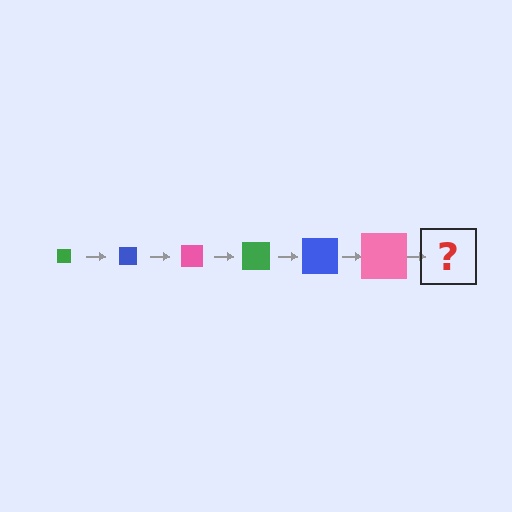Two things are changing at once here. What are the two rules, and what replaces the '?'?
The two rules are that the square grows larger each step and the color cycles through green, blue, and pink. The '?' should be a green square, larger than the previous one.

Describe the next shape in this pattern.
It should be a green square, larger than the previous one.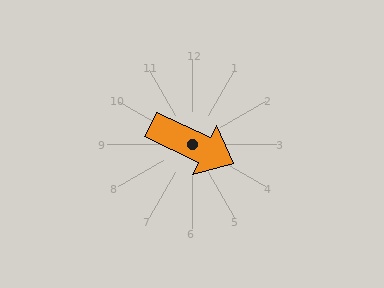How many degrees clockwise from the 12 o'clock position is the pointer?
Approximately 115 degrees.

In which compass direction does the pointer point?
Southeast.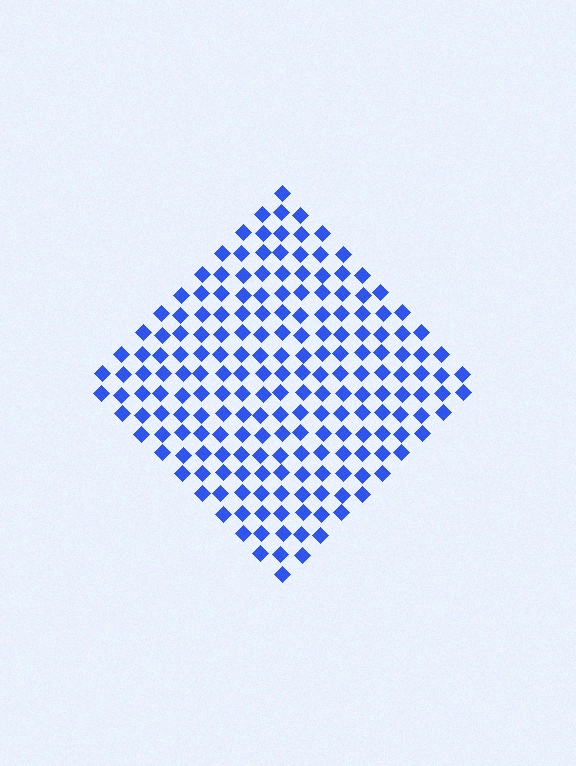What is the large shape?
The large shape is a diamond.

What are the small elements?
The small elements are diamonds.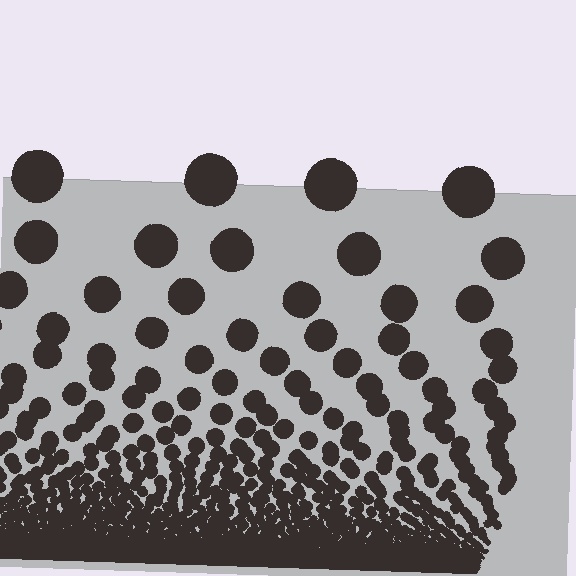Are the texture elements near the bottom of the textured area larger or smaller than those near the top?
Smaller. The gradient is inverted — elements near the bottom are smaller and denser.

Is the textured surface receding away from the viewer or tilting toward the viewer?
The surface appears to tilt toward the viewer. Texture elements get larger and sparser toward the top.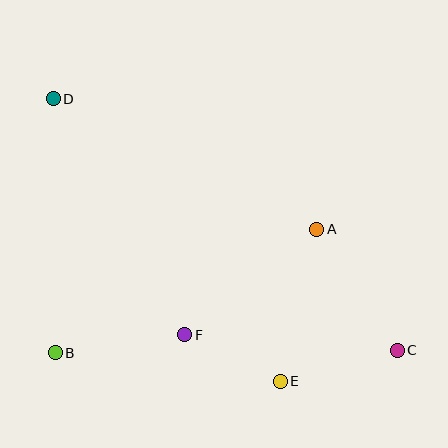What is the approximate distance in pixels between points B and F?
The distance between B and F is approximately 131 pixels.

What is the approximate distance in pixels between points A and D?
The distance between A and D is approximately 294 pixels.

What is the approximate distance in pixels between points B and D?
The distance between B and D is approximately 254 pixels.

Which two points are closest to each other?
Points E and F are closest to each other.